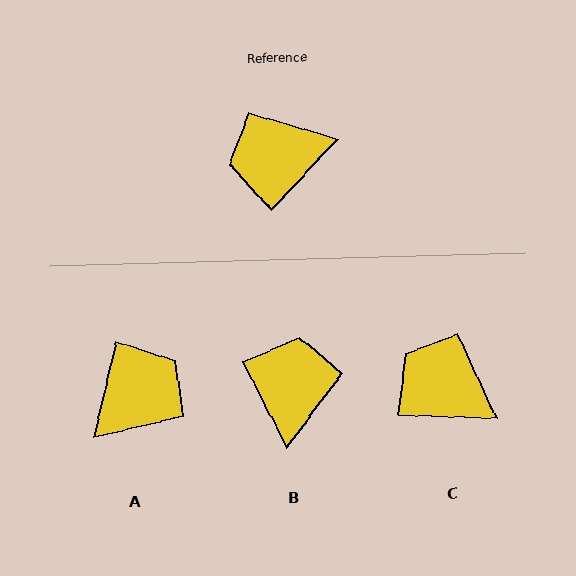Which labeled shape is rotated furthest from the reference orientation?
A, about 150 degrees away.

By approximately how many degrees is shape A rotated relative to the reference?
Approximately 150 degrees clockwise.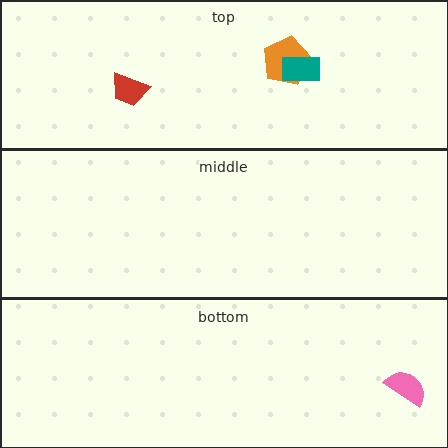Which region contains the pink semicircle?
The bottom region.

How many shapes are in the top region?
3.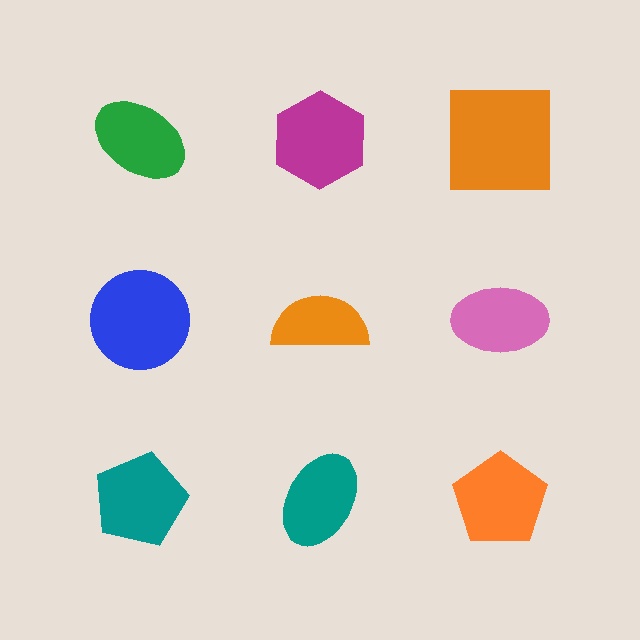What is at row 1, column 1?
A green ellipse.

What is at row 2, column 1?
A blue circle.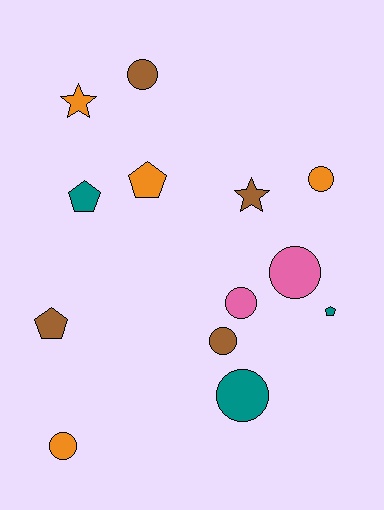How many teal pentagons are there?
There are 2 teal pentagons.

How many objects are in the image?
There are 13 objects.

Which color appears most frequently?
Brown, with 4 objects.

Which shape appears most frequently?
Circle, with 7 objects.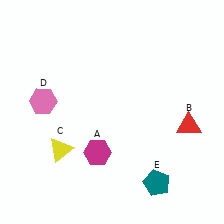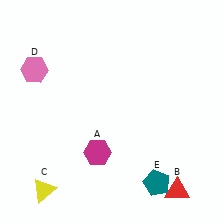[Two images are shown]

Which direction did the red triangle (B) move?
The red triangle (B) moved down.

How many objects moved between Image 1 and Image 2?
3 objects moved between the two images.